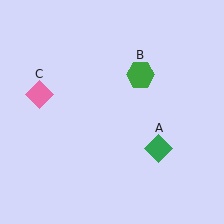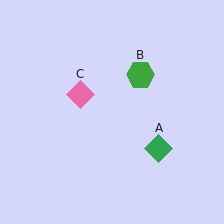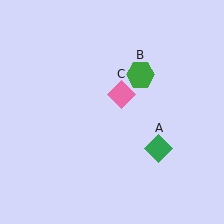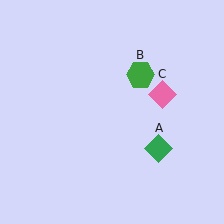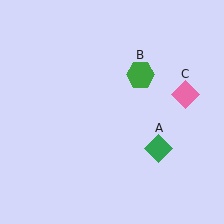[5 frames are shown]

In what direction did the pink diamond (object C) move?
The pink diamond (object C) moved right.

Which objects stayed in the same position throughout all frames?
Green diamond (object A) and green hexagon (object B) remained stationary.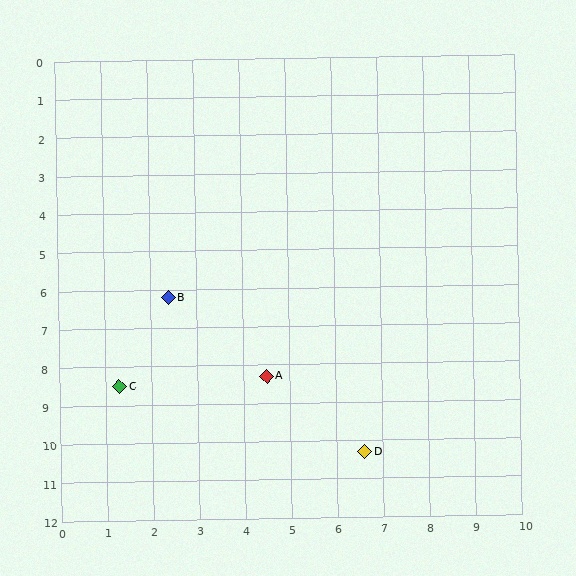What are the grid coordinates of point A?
Point A is at approximately (4.5, 8.3).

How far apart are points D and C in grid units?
Points D and C are about 5.6 grid units apart.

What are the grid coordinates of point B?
Point B is at approximately (2.4, 6.2).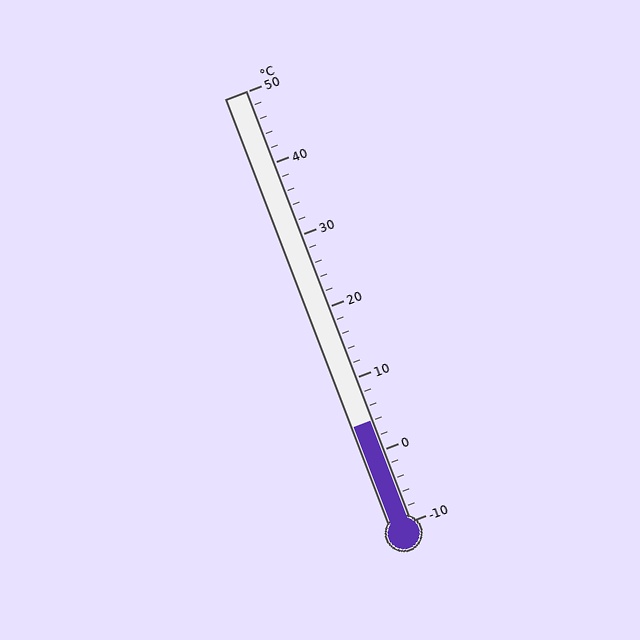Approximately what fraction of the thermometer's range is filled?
The thermometer is filled to approximately 25% of its range.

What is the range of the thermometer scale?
The thermometer scale ranges from -10°C to 50°C.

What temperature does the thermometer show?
The thermometer shows approximately 4°C.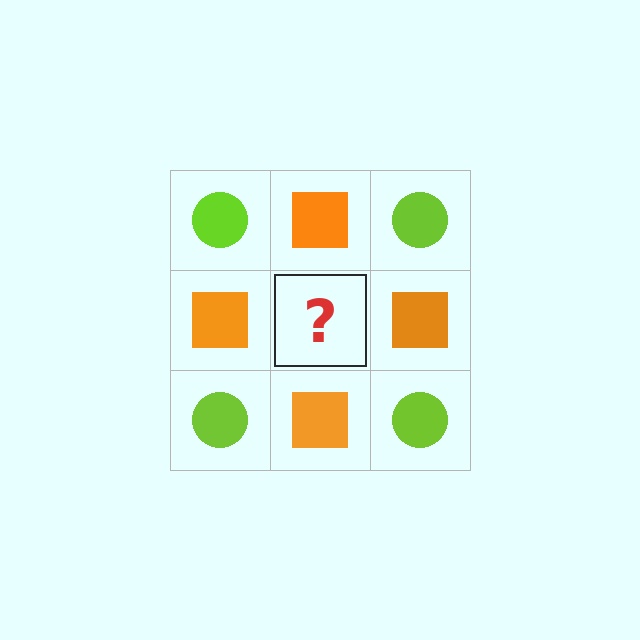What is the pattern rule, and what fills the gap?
The rule is that it alternates lime circle and orange square in a checkerboard pattern. The gap should be filled with a lime circle.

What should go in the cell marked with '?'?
The missing cell should contain a lime circle.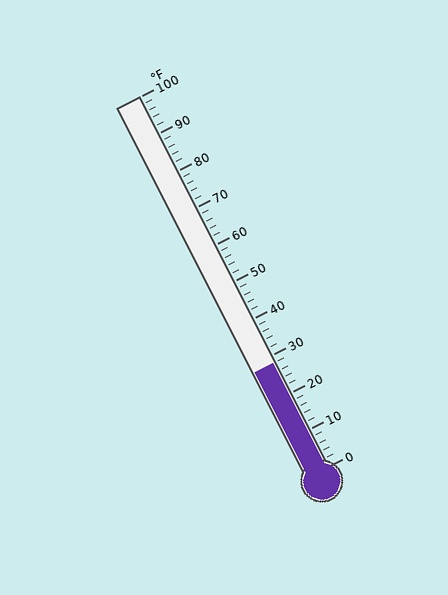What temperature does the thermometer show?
The thermometer shows approximately 28°F.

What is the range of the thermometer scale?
The thermometer scale ranges from 0°F to 100°F.